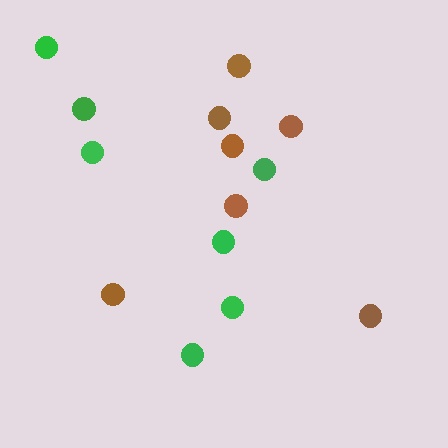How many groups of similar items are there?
There are 2 groups: one group of brown circles (7) and one group of green circles (7).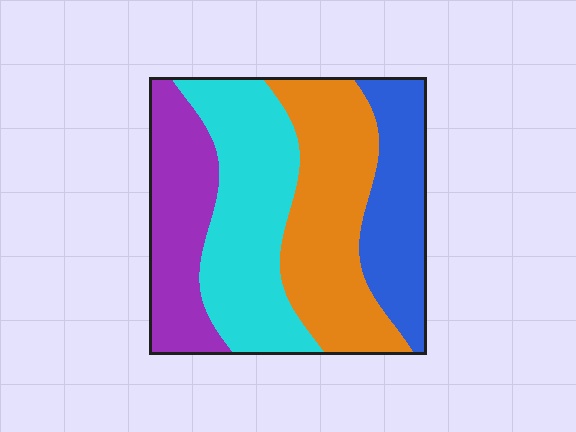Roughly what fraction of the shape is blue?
Blue covers around 20% of the shape.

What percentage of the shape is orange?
Orange covers around 30% of the shape.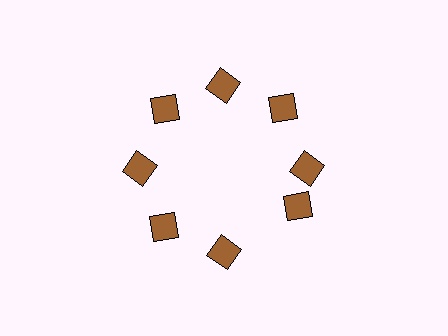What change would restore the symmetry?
The symmetry would be restored by rotating it back into even spacing with its neighbors so that all 8 squares sit at equal angles and equal distance from the center.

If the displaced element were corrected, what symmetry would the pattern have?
It would have 8-fold rotational symmetry — the pattern would map onto itself every 45 degrees.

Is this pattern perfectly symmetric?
No. The 8 brown squares are arranged in a ring, but one element near the 4 o'clock position is rotated out of alignment along the ring, breaking the 8-fold rotational symmetry.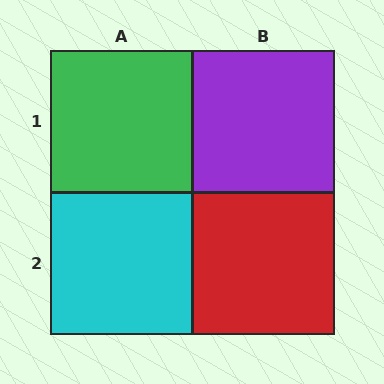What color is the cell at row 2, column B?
Red.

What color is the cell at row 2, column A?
Cyan.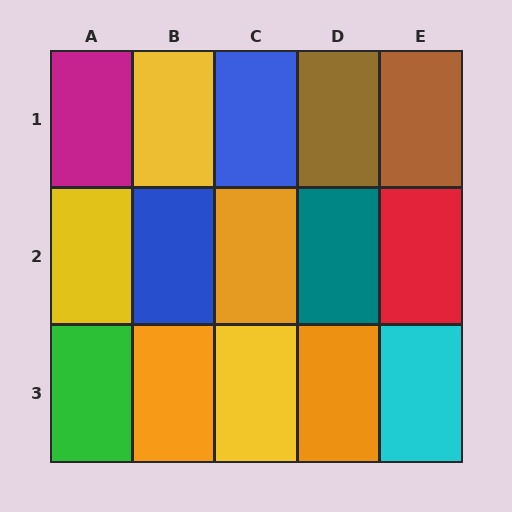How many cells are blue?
2 cells are blue.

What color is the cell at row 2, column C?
Orange.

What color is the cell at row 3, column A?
Green.